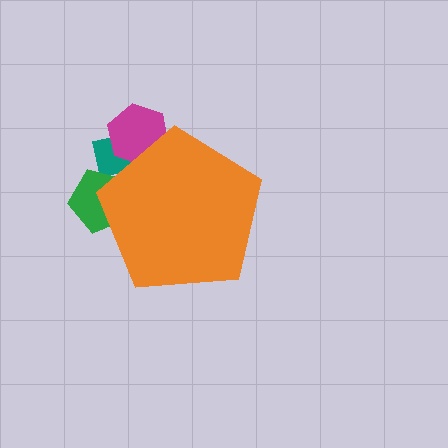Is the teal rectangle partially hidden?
Yes, the teal rectangle is partially hidden behind the orange pentagon.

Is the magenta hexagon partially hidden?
Yes, the magenta hexagon is partially hidden behind the orange pentagon.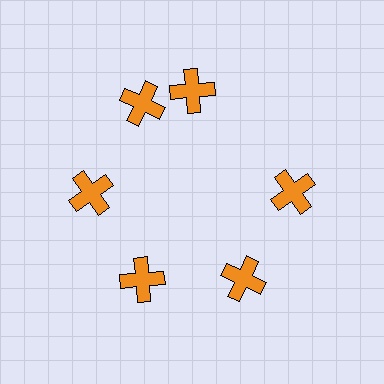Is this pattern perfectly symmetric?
No. The 6 orange crosses are arranged in a ring, but one element near the 1 o'clock position is rotated out of alignment along the ring, breaking the 6-fold rotational symmetry.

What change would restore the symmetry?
The symmetry would be restored by rotating it back into even spacing with its neighbors so that all 6 crosses sit at equal angles and equal distance from the center.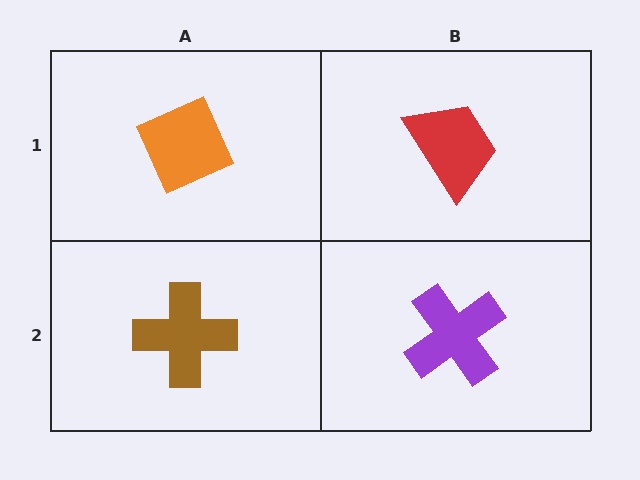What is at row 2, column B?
A purple cross.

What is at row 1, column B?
A red trapezoid.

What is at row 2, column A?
A brown cross.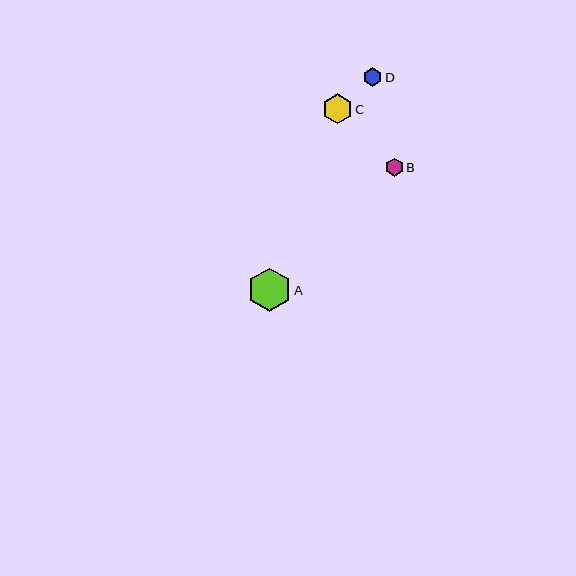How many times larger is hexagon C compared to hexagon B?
Hexagon C is approximately 1.7 times the size of hexagon B.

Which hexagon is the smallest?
Hexagon B is the smallest with a size of approximately 18 pixels.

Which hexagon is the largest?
Hexagon A is the largest with a size of approximately 43 pixels.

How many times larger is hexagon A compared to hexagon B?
Hexagon A is approximately 2.4 times the size of hexagon B.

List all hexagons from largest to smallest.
From largest to smallest: A, C, D, B.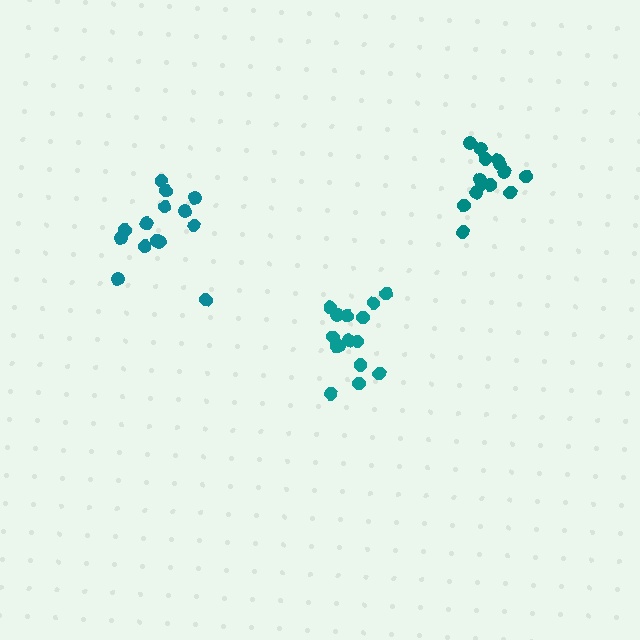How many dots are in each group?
Group 1: 15 dots, Group 2: 14 dots, Group 3: 14 dots (43 total).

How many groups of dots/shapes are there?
There are 3 groups.